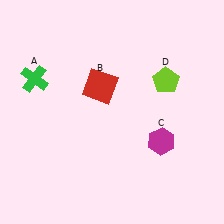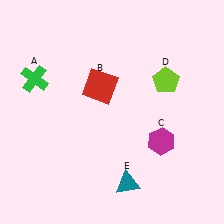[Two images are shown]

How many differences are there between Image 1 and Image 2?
There is 1 difference between the two images.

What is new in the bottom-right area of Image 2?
A teal triangle (E) was added in the bottom-right area of Image 2.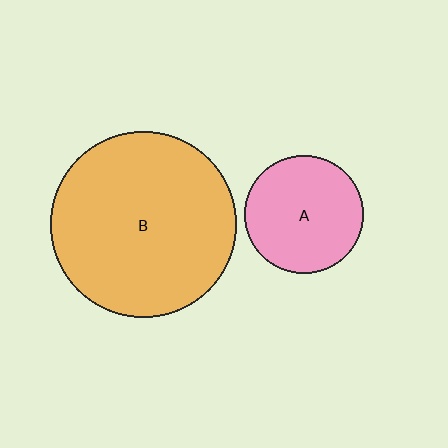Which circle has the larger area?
Circle B (orange).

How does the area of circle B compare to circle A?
Approximately 2.5 times.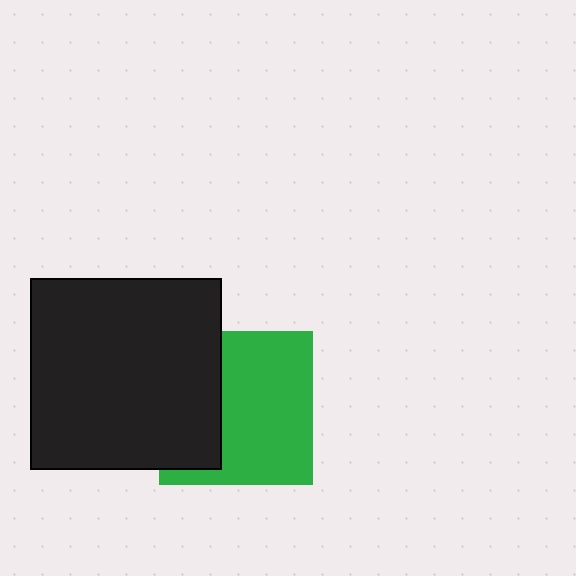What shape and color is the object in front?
The object in front is a black square.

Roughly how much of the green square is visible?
About half of it is visible (roughly 64%).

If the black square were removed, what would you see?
You would see the complete green square.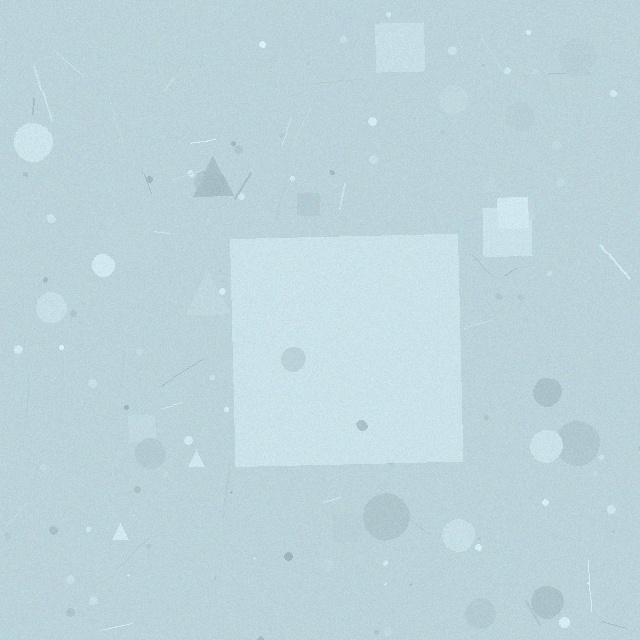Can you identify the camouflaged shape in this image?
The camouflaged shape is a square.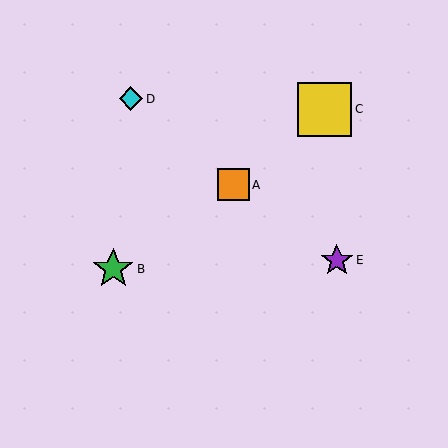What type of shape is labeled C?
Shape C is a yellow square.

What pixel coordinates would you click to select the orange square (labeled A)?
Click at (233, 185) to select the orange square A.